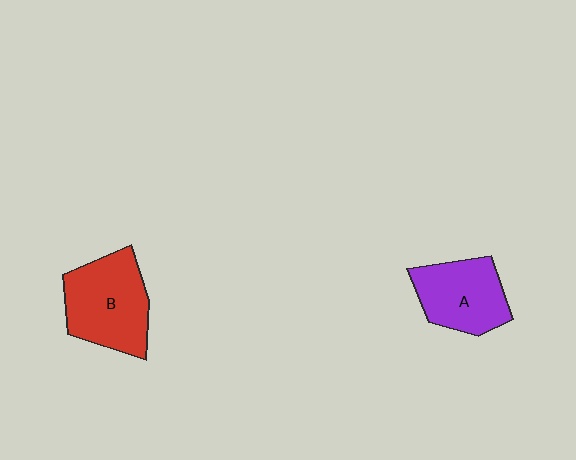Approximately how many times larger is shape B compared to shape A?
Approximately 1.2 times.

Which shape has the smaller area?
Shape A (purple).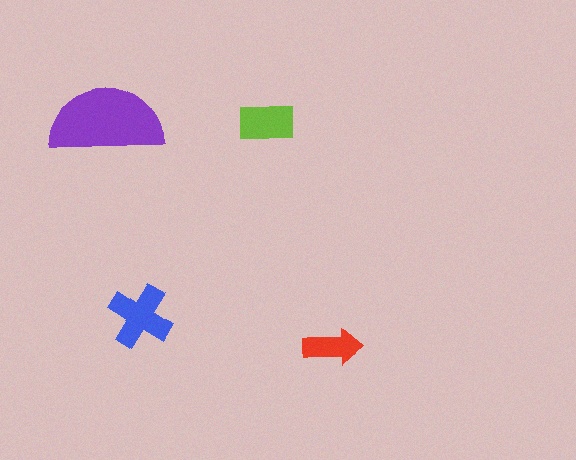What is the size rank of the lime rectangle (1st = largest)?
3rd.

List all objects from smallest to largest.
The red arrow, the lime rectangle, the blue cross, the purple semicircle.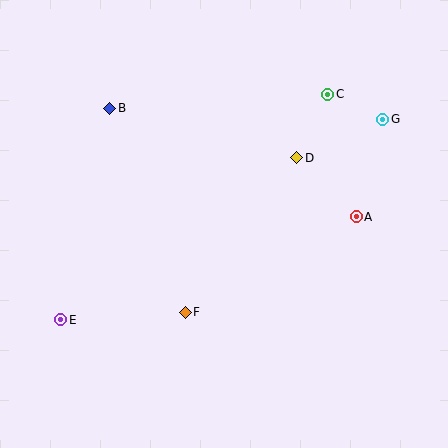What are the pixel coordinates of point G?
Point G is at (383, 119).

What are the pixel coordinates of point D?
Point D is at (297, 158).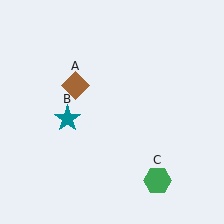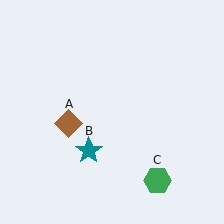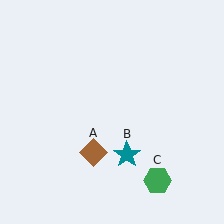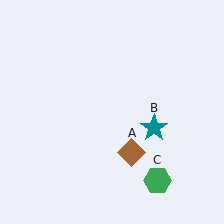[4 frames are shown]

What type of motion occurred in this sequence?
The brown diamond (object A), teal star (object B) rotated counterclockwise around the center of the scene.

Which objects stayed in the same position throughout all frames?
Green hexagon (object C) remained stationary.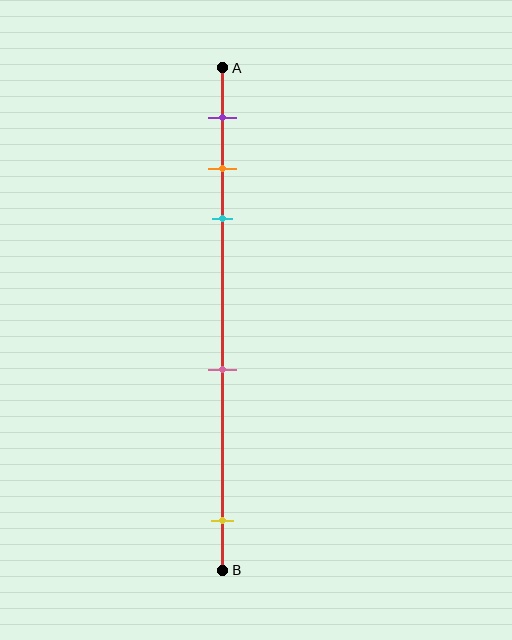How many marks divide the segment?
There are 5 marks dividing the segment.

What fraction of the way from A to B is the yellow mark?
The yellow mark is approximately 90% (0.9) of the way from A to B.